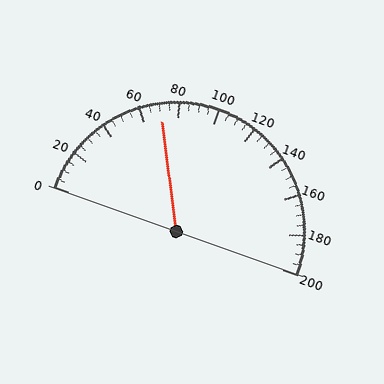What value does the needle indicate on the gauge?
The needle indicates approximately 70.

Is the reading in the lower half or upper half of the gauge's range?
The reading is in the lower half of the range (0 to 200).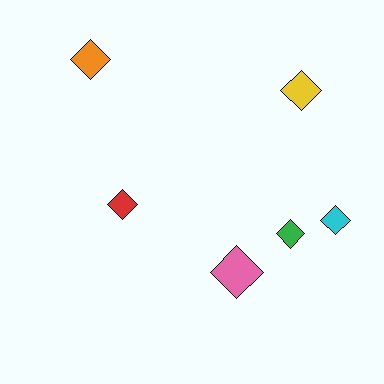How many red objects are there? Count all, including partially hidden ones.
There is 1 red object.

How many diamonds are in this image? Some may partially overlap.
There are 6 diamonds.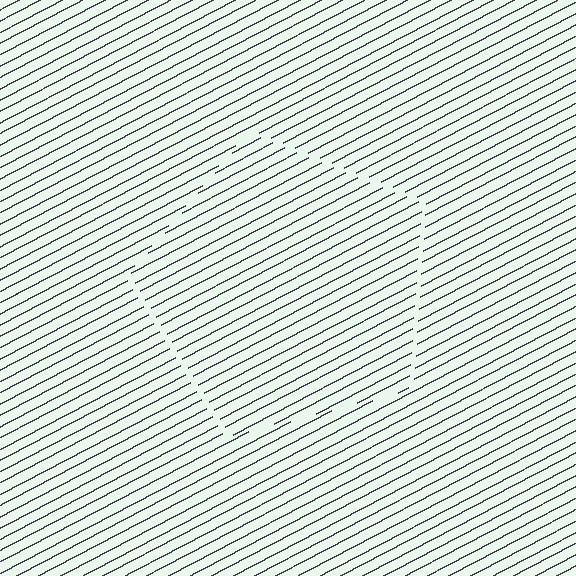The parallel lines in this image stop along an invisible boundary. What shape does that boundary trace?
An illusory pentagon. The interior of the shape contains the same grating, shifted by half a period — the contour is defined by the phase discontinuity where line-ends from the inner and outer gratings abut.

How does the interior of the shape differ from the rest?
The interior of the shape contains the same grating, shifted by half a period — the contour is defined by the phase discontinuity where line-ends from the inner and outer gratings abut.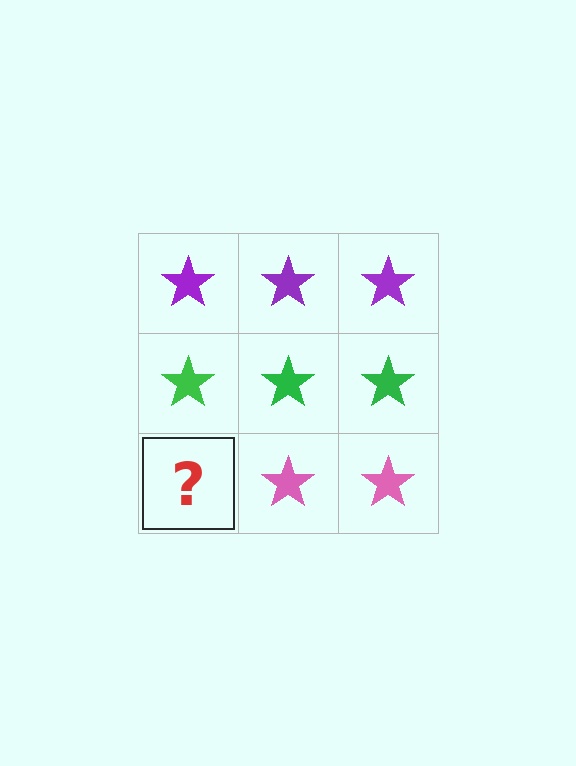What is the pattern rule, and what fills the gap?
The rule is that each row has a consistent color. The gap should be filled with a pink star.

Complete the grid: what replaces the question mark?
The question mark should be replaced with a pink star.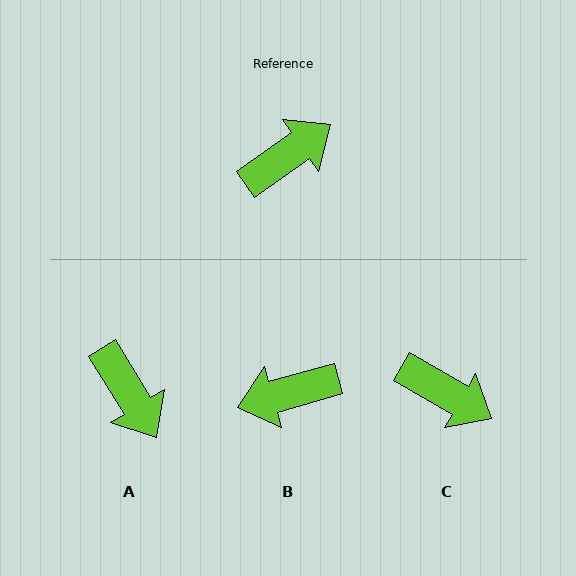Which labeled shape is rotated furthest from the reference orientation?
B, about 161 degrees away.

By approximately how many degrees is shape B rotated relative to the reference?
Approximately 161 degrees counter-clockwise.